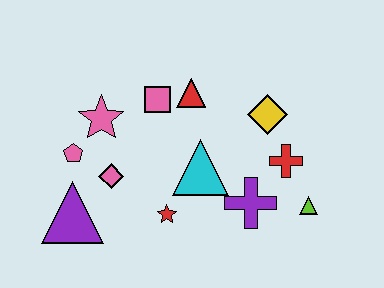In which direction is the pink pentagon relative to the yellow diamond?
The pink pentagon is to the left of the yellow diamond.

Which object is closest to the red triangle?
The pink square is closest to the red triangle.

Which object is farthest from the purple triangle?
The lime triangle is farthest from the purple triangle.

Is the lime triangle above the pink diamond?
No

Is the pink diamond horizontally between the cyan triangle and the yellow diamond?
No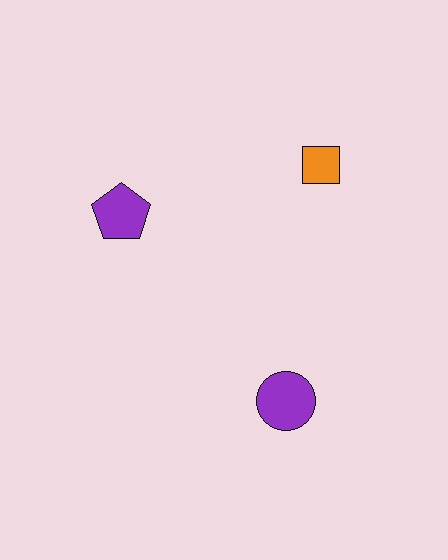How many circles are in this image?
There is 1 circle.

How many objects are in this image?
There are 3 objects.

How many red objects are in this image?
There are no red objects.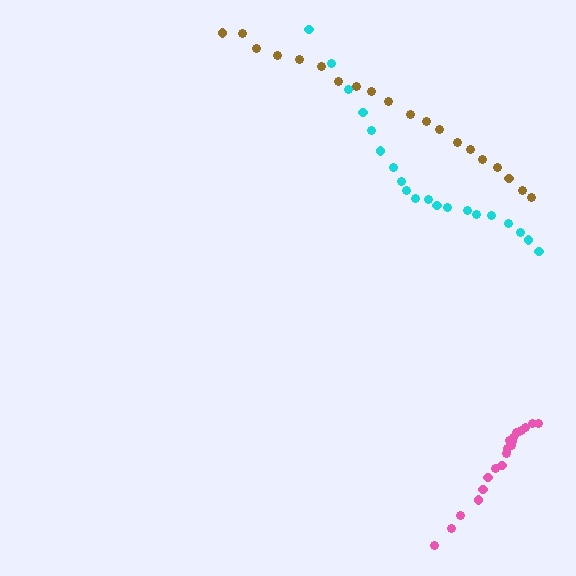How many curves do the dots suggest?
There are 3 distinct paths.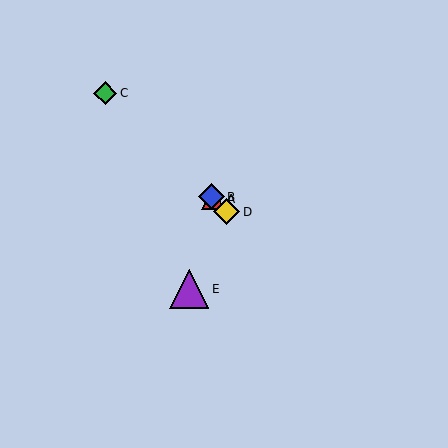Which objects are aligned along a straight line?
Objects A, B, C, D are aligned along a straight line.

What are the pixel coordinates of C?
Object C is at (105, 93).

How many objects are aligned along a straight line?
4 objects (A, B, C, D) are aligned along a straight line.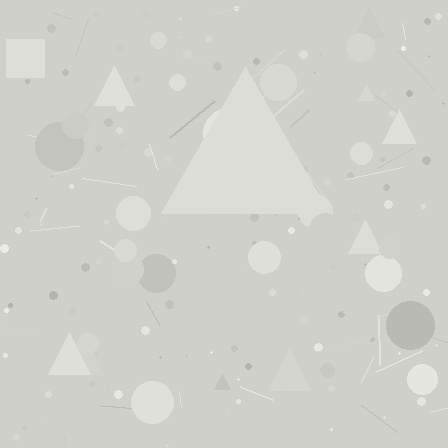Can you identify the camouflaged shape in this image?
The camouflaged shape is a triangle.